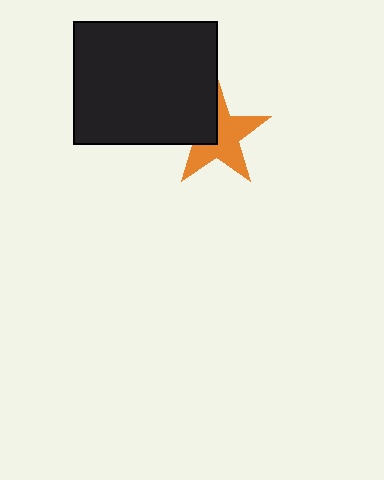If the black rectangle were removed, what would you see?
You would see the complete orange star.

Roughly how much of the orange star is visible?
About half of it is visible (roughly 64%).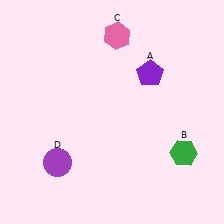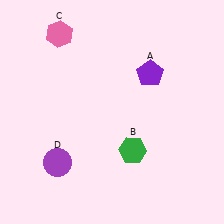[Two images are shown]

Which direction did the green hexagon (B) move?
The green hexagon (B) moved left.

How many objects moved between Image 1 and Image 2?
2 objects moved between the two images.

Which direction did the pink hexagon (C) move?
The pink hexagon (C) moved left.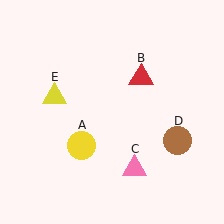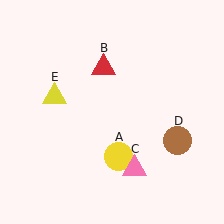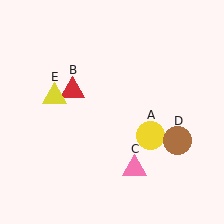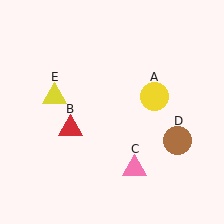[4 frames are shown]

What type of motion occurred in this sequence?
The yellow circle (object A), red triangle (object B) rotated counterclockwise around the center of the scene.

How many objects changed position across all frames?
2 objects changed position: yellow circle (object A), red triangle (object B).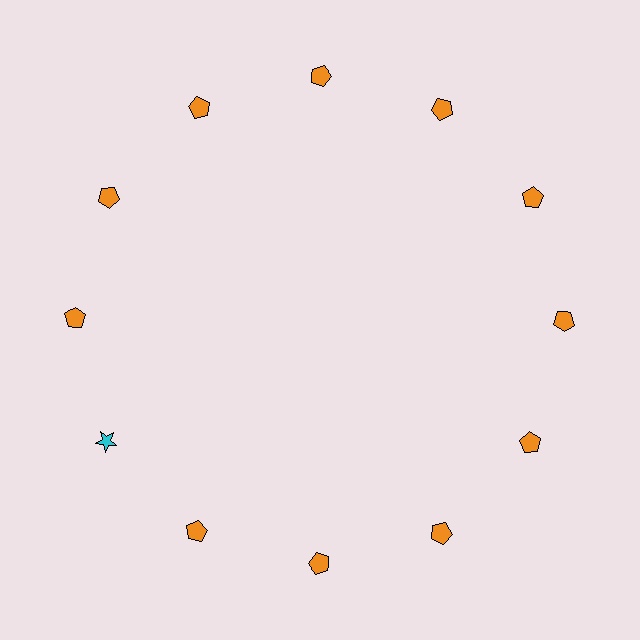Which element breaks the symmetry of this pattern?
The cyan star at roughly the 8 o'clock position breaks the symmetry. All other shapes are orange pentagons.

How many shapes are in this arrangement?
There are 12 shapes arranged in a ring pattern.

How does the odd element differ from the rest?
It differs in both color (cyan instead of orange) and shape (star instead of pentagon).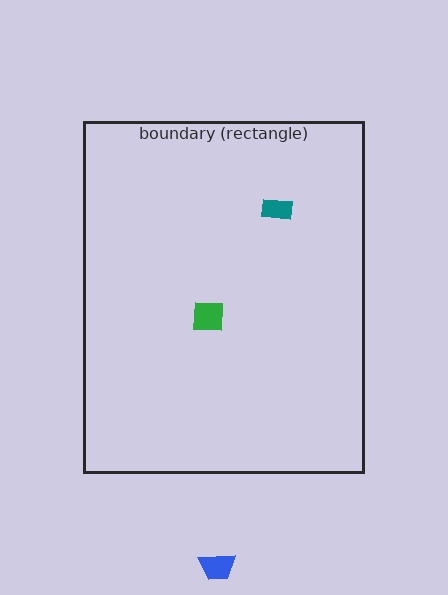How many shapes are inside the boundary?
2 inside, 1 outside.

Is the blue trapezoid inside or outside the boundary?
Outside.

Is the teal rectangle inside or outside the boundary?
Inside.